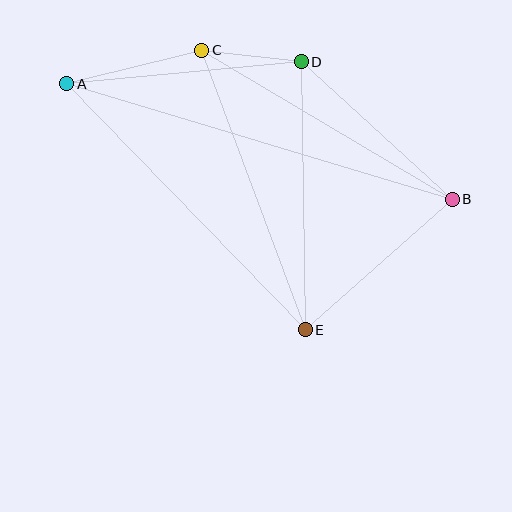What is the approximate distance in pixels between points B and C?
The distance between B and C is approximately 291 pixels.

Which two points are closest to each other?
Points C and D are closest to each other.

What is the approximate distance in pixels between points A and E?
The distance between A and E is approximately 343 pixels.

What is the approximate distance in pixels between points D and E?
The distance between D and E is approximately 268 pixels.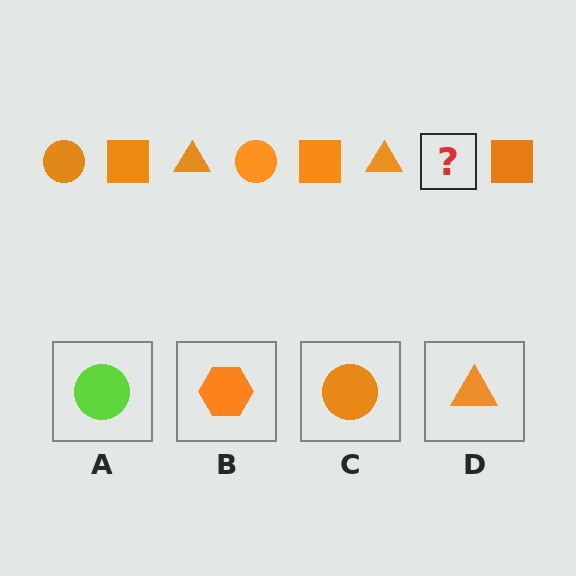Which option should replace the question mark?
Option C.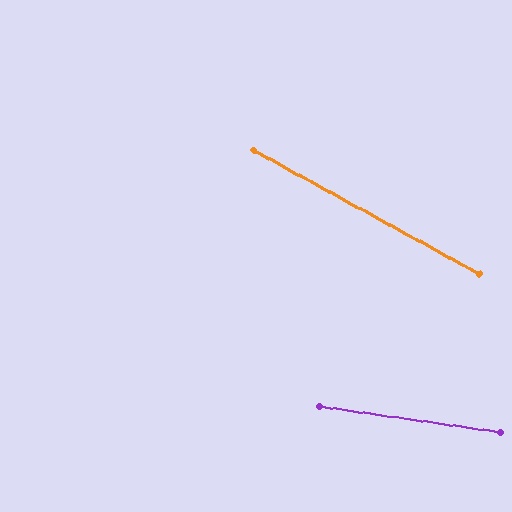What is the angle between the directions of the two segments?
Approximately 21 degrees.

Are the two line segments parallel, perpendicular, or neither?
Neither parallel nor perpendicular — they differ by about 21°.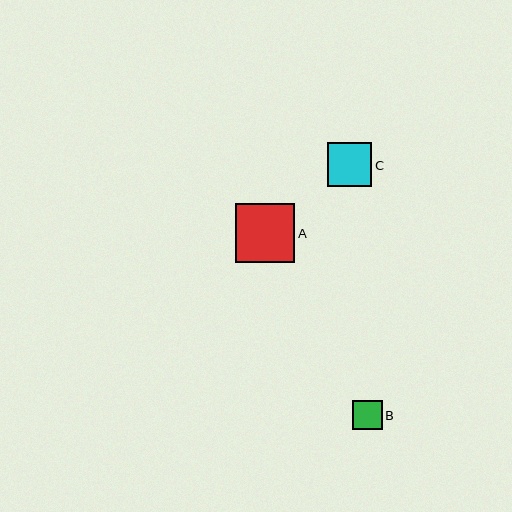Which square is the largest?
Square A is the largest with a size of approximately 59 pixels.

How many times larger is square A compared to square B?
Square A is approximately 2.0 times the size of square B.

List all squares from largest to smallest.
From largest to smallest: A, C, B.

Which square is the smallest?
Square B is the smallest with a size of approximately 29 pixels.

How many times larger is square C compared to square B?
Square C is approximately 1.5 times the size of square B.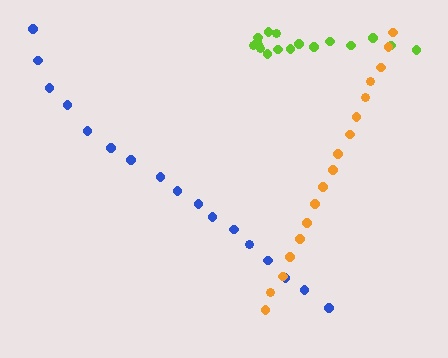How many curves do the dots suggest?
There are 3 distinct paths.